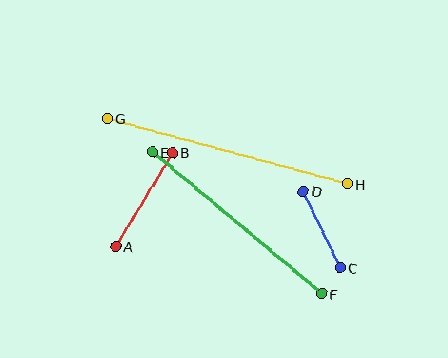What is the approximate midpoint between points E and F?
The midpoint is at approximately (237, 223) pixels.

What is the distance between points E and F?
The distance is approximately 221 pixels.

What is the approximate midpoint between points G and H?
The midpoint is at approximately (227, 151) pixels.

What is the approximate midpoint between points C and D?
The midpoint is at approximately (322, 229) pixels.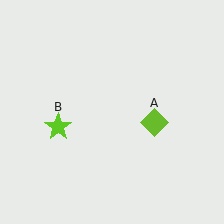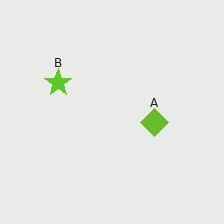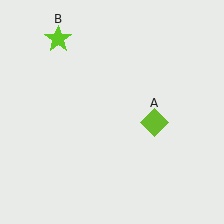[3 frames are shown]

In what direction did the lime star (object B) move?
The lime star (object B) moved up.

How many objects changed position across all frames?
1 object changed position: lime star (object B).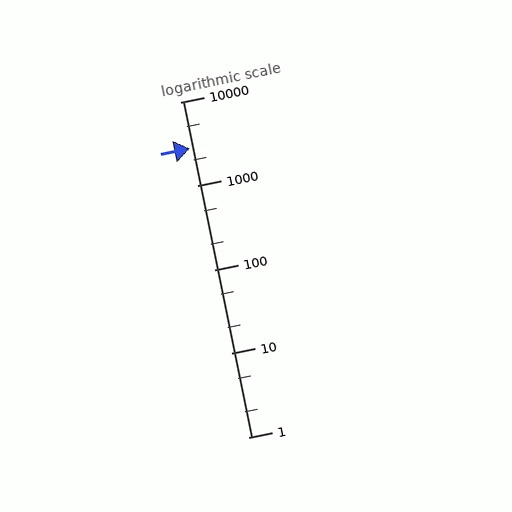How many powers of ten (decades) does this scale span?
The scale spans 4 decades, from 1 to 10000.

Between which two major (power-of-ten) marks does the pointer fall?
The pointer is between 1000 and 10000.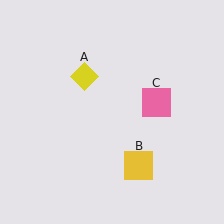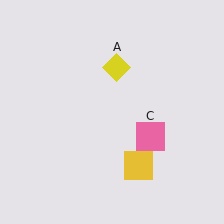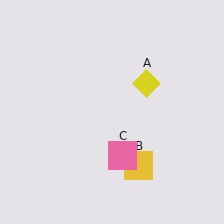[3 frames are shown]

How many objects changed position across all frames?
2 objects changed position: yellow diamond (object A), pink square (object C).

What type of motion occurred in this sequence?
The yellow diamond (object A), pink square (object C) rotated clockwise around the center of the scene.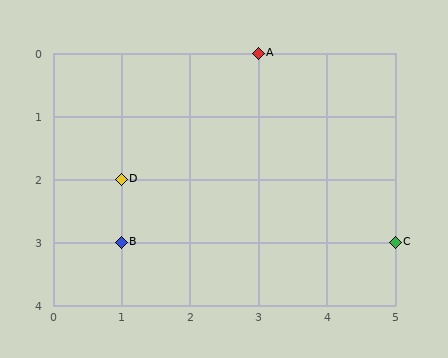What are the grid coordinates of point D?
Point D is at grid coordinates (1, 2).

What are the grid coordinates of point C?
Point C is at grid coordinates (5, 3).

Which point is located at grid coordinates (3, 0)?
Point A is at (3, 0).